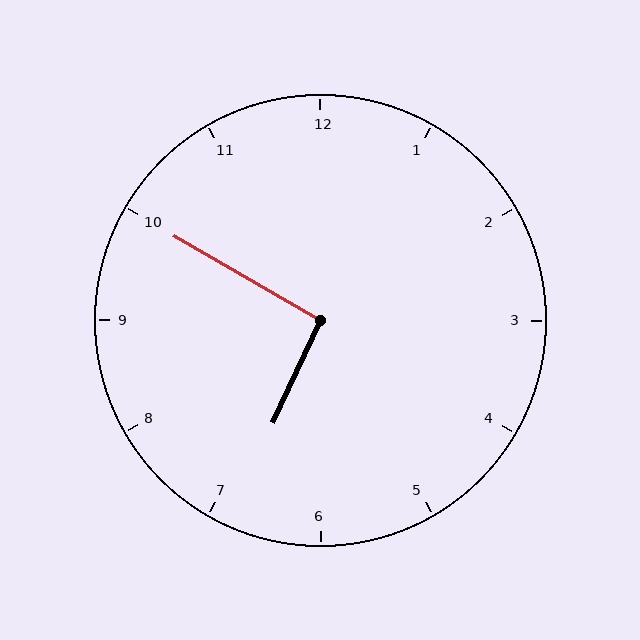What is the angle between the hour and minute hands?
Approximately 95 degrees.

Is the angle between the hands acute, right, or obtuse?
It is right.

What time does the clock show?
6:50.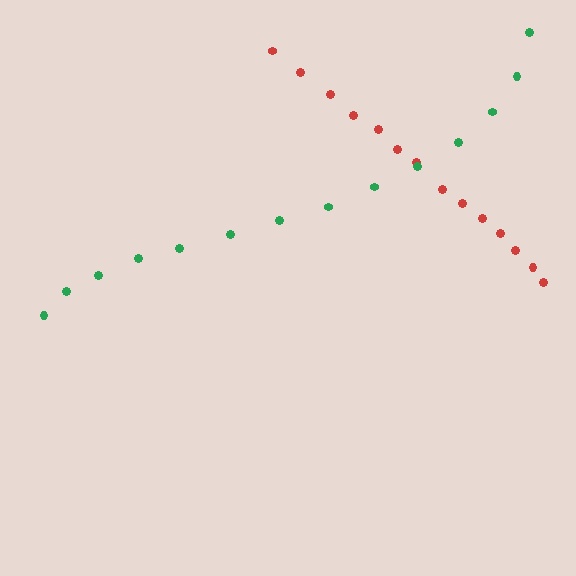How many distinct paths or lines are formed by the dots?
There are 2 distinct paths.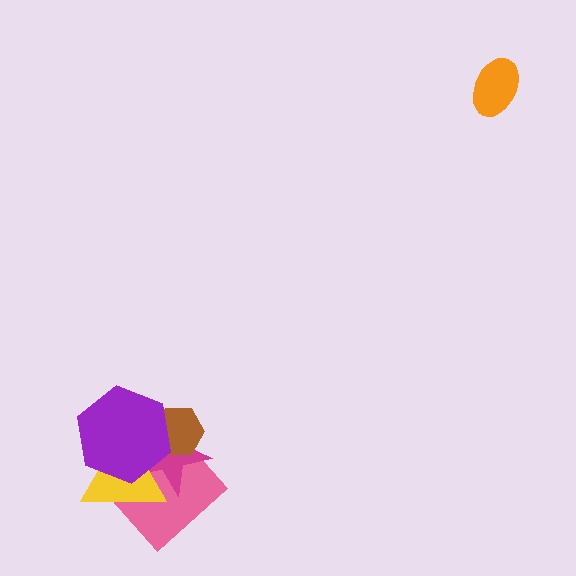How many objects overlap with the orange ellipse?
0 objects overlap with the orange ellipse.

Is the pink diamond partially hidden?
Yes, it is partially covered by another shape.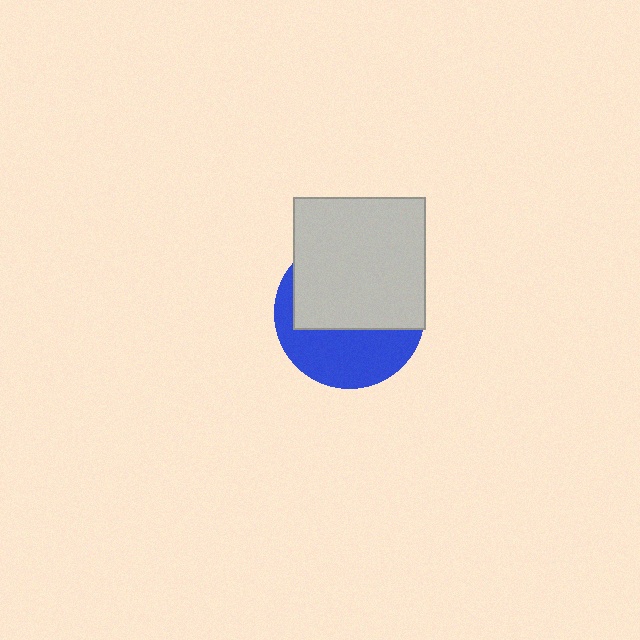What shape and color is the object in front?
The object in front is a light gray square.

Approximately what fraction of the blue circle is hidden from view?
Roughly 58% of the blue circle is hidden behind the light gray square.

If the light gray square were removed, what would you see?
You would see the complete blue circle.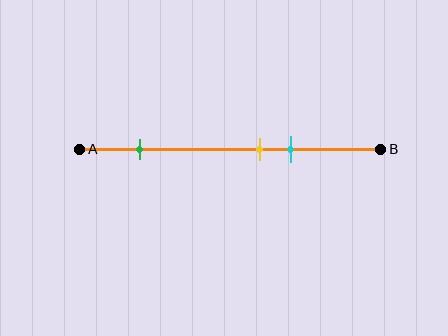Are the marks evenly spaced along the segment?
No, the marks are not evenly spaced.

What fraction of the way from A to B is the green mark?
The green mark is approximately 20% (0.2) of the way from A to B.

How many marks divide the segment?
There are 3 marks dividing the segment.